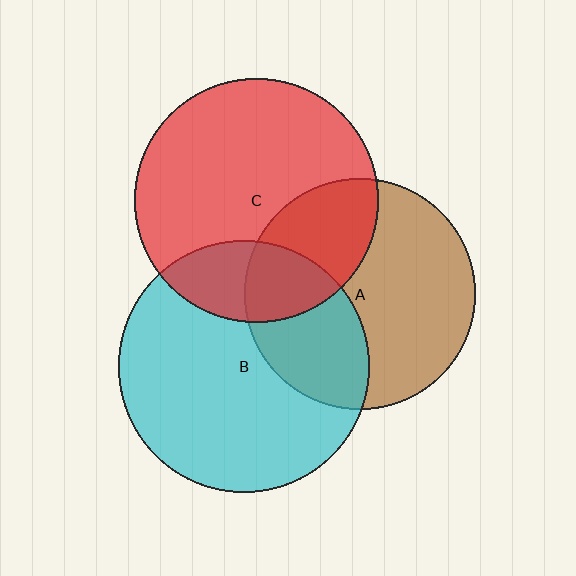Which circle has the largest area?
Circle B (cyan).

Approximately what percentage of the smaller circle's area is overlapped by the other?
Approximately 35%.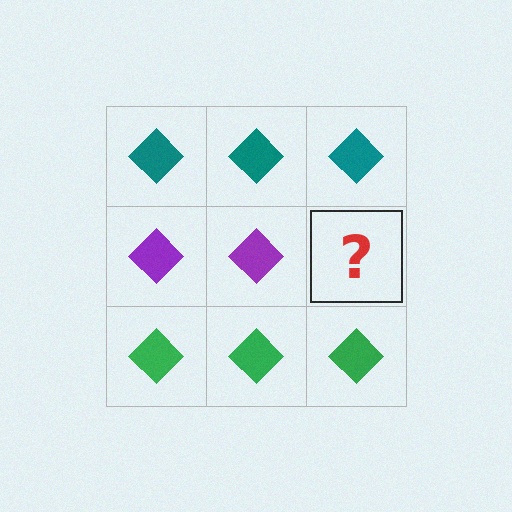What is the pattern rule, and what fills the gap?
The rule is that each row has a consistent color. The gap should be filled with a purple diamond.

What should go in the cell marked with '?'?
The missing cell should contain a purple diamond.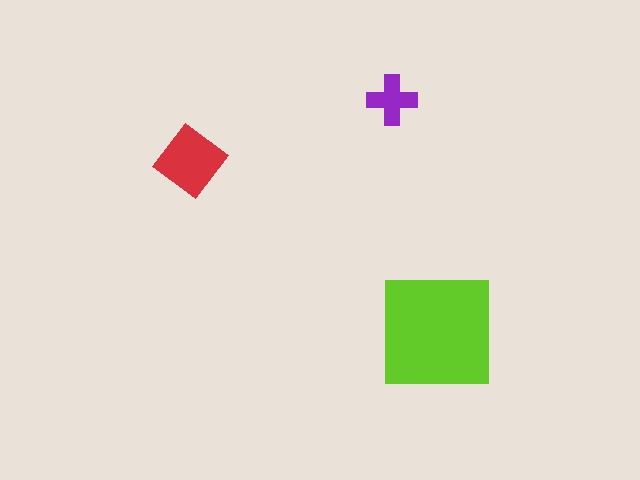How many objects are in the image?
There are 3 objects in the image.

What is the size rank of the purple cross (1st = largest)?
3rd.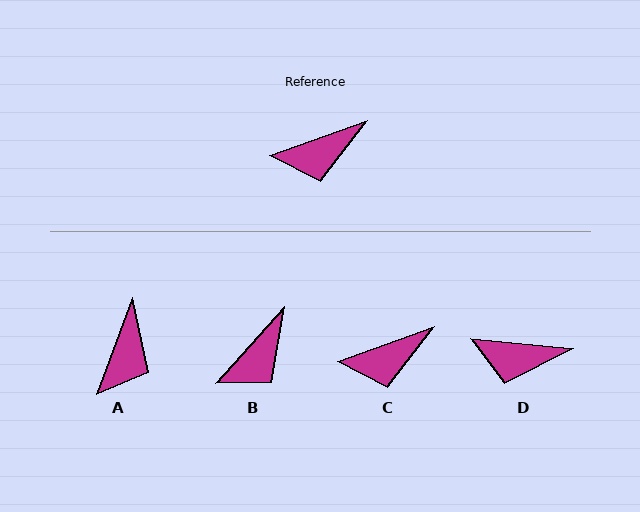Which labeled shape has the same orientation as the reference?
C.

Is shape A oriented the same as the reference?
No, it is off by about 50 degrees.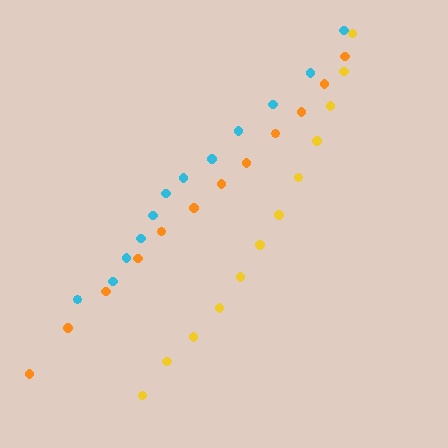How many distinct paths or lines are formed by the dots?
There are 3 distinct paths.